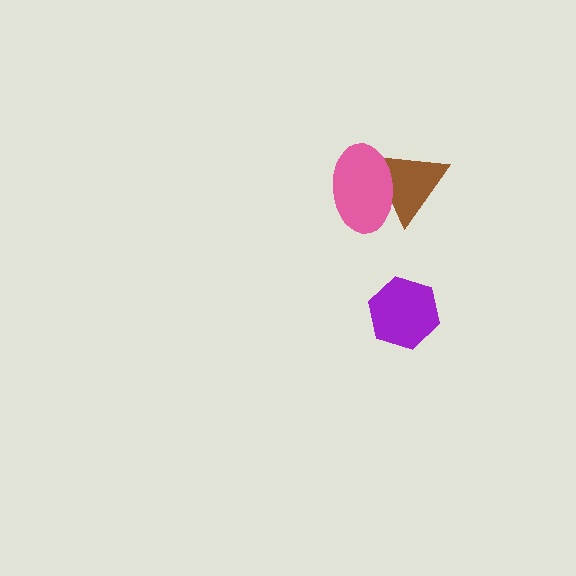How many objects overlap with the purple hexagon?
0 objects overlap with the purple hexagon.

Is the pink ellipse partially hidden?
No, no other shape covers it.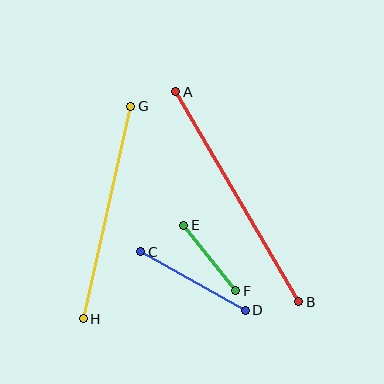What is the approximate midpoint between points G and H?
The midpoint is at approximately (107, 213) pixels.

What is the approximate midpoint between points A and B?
The midpoint is at approximately (237, 197) pixels.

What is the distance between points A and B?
The distance is approximately 243 pixels.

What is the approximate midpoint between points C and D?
The midpoint is at approximately (193, 281) pixels.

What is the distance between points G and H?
The distance is approximately 218 pixels.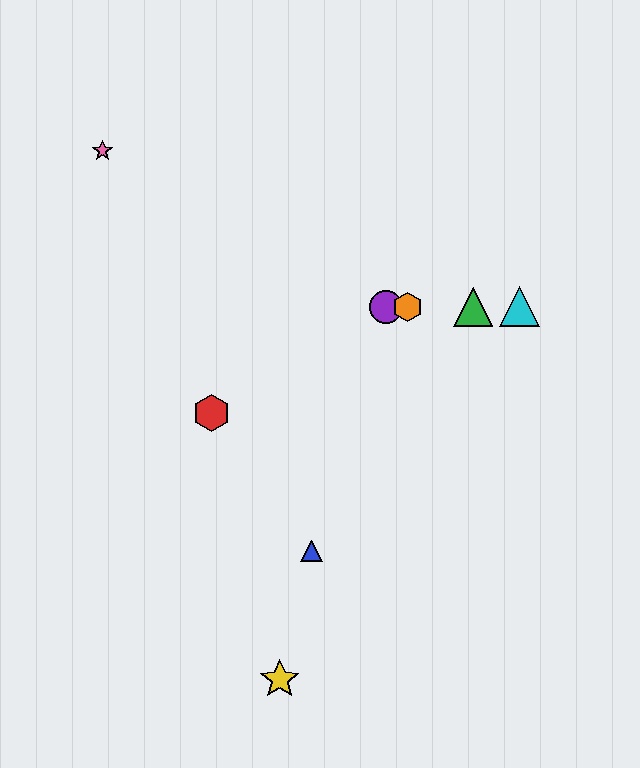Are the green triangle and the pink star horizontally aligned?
No, the green triangle is at y≈307 and the pink star is at y≈151.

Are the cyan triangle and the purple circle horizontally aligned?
Yes, both are at y≈307.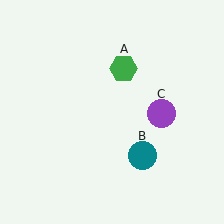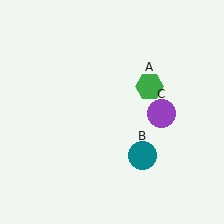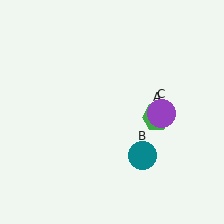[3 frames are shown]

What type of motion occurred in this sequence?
The green hexagon (object A) rotated clockwise around the center of the scene.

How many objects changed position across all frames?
1 object changed position: green hexagon (object A).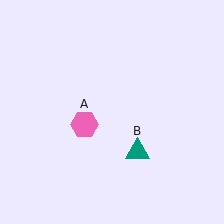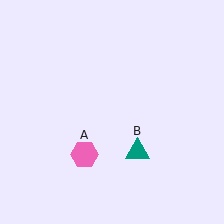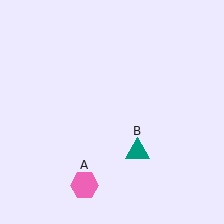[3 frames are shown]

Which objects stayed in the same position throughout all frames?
Teal triangle (object B) remained stationary.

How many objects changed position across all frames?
1 object changed position: pink hexagon (object A).